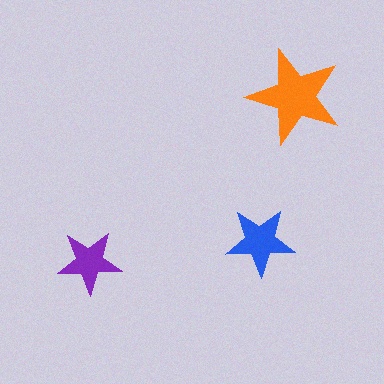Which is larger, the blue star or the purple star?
The blue one.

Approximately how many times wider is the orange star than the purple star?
About 1.5 times wider.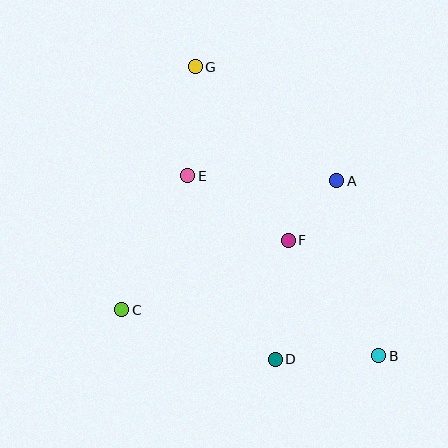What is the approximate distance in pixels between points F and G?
The distance between F and G is approximately 197 pixels.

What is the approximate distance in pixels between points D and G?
The distance between D and G is approximately 303 pixels.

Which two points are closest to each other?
Points A and F are closest to each other.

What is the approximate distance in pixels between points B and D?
The distance between B and D is approximately 103 pixels.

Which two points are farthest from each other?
Points B and G are farthest from each other.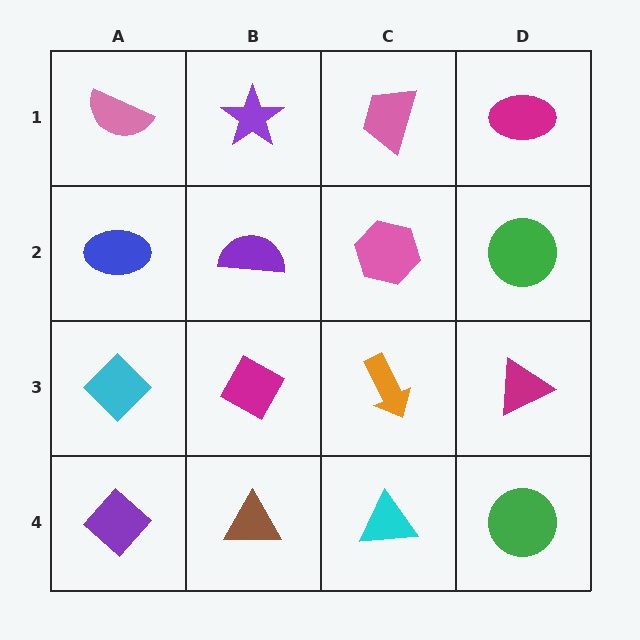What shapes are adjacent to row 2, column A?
A pink semicircle (row 1, column A), a cyan diamond (row 3, column A), a purple semicircle (row 2, column B).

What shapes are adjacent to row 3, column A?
A blue ellipse (row 2, column A), a purple diamond (row 4, column A), a magenta diamond (row 3, column B).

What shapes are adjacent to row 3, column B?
A purple semicircle (row 2, column B), a brown triangle (row 4, column B), a cyan diamond (row 3, column A), an orange arrow (row 3, column C).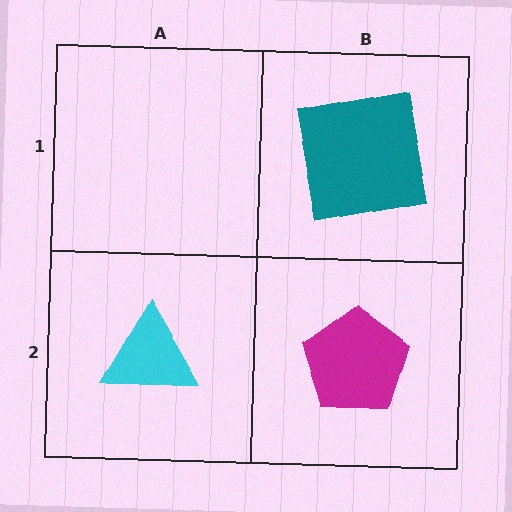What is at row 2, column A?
A cyan triangle.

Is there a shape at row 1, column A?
No, that cell is empty.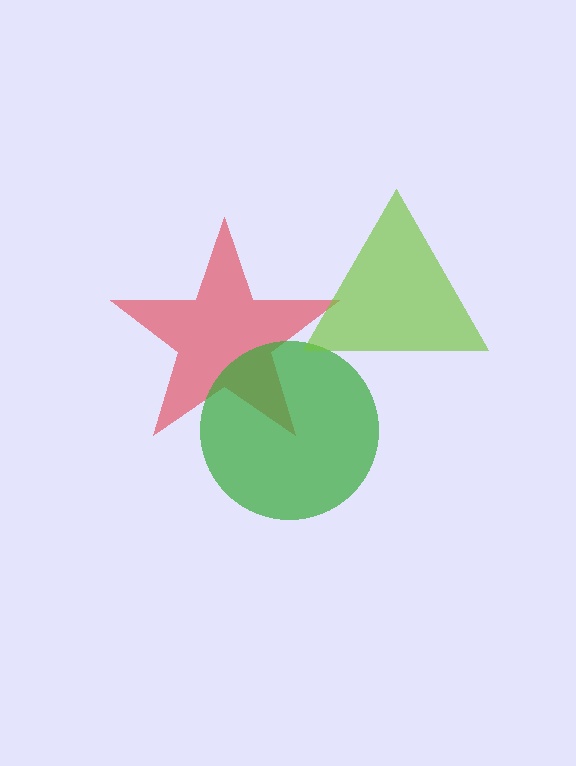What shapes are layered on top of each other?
The layered shapes are: a red star, a green circle, a lime triangle.